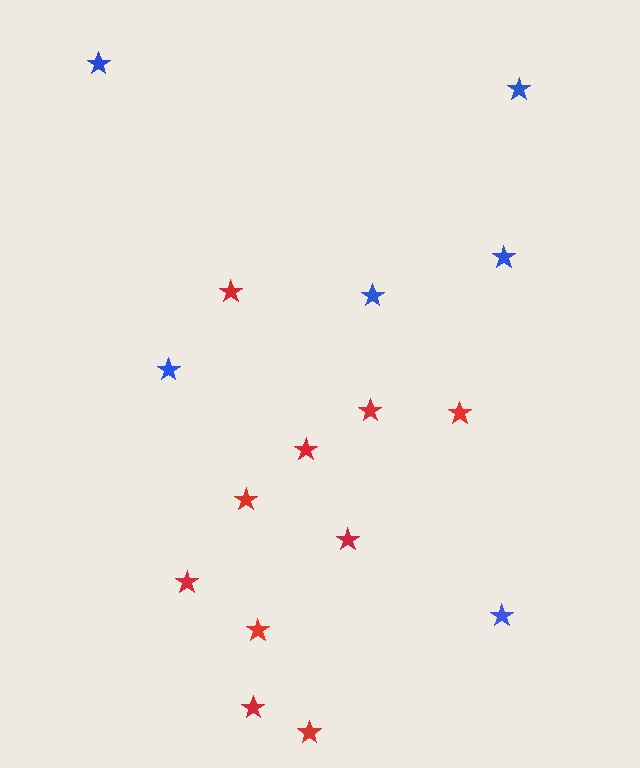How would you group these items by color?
There are 2 groups: one group of blue stars (6) and one group of red stars (10).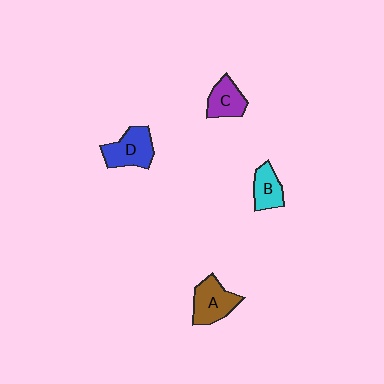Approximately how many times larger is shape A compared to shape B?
Approximately 1.4 times.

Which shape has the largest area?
Shape D (blue).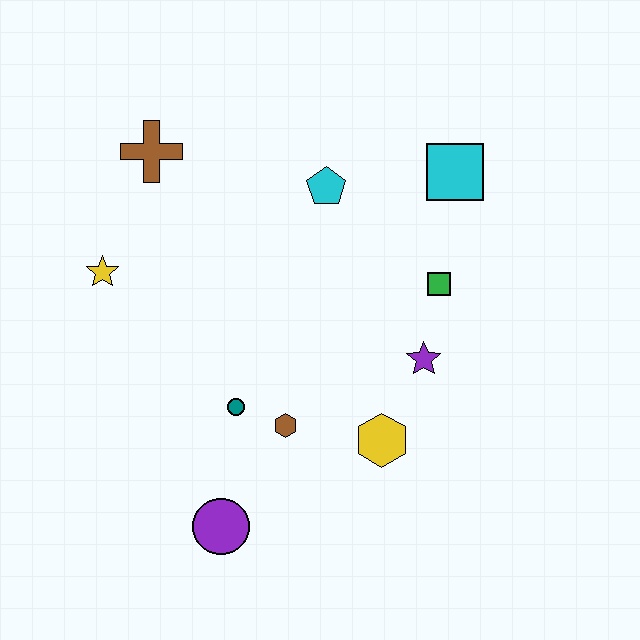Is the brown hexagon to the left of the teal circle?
No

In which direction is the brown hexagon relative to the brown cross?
The brown hexagon is below the brown cross.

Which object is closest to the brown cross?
The yellow star is closest to the brown cross.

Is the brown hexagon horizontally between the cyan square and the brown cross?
Yes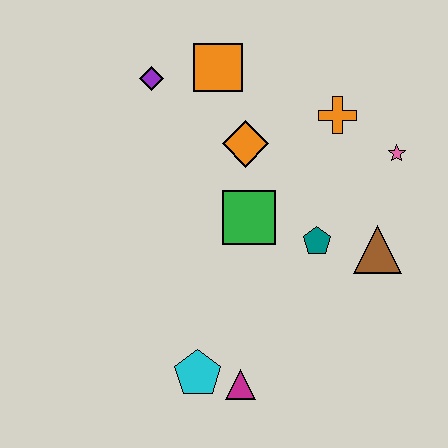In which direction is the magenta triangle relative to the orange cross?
The magenta triangle is below the orange cross.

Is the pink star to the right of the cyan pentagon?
Yes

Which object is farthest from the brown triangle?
The purple diamond is farthest from the brown triangle.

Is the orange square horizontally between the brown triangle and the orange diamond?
No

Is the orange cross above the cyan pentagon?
Yes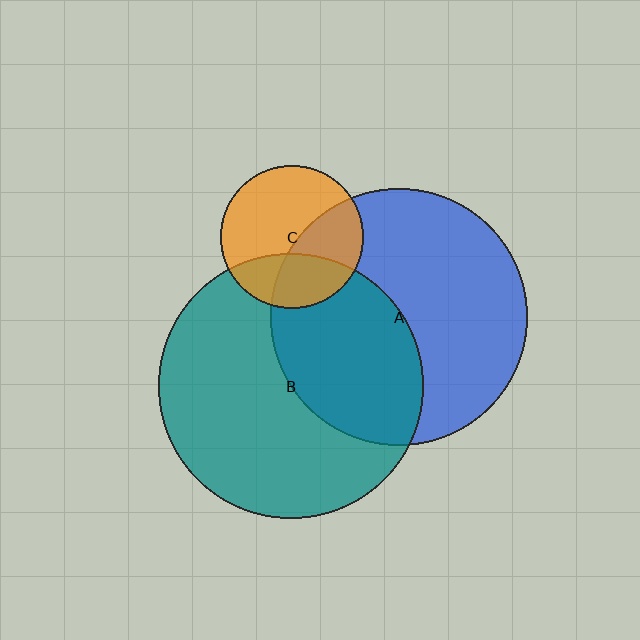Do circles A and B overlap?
Yes.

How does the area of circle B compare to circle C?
Approximately 3.4 times.